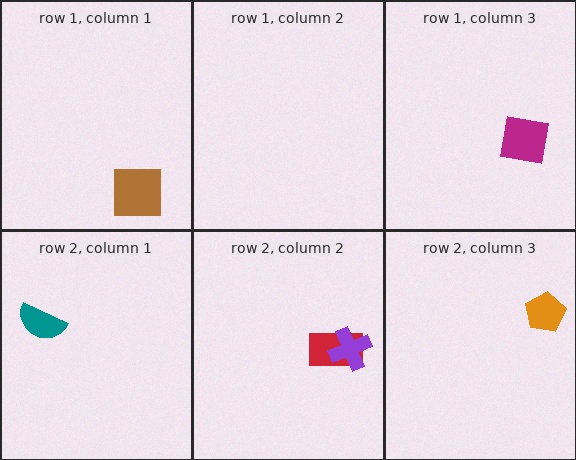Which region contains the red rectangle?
The row 2, column 2 region.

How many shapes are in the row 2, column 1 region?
1.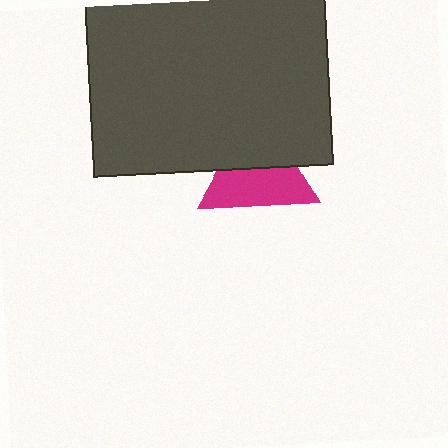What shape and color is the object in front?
The object in front is a dark gray rectangle.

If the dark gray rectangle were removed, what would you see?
You would see the complete magenta triangle.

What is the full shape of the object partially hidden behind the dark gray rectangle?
The partially hidden object is a magenta triangle.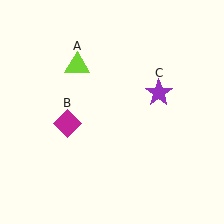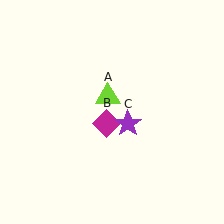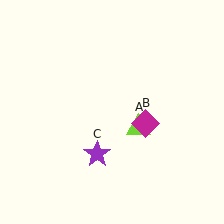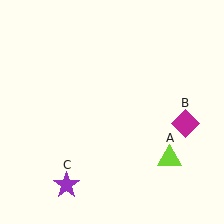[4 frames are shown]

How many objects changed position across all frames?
3 objects changed position: lime triangle (object A), magenta diamond (object B), purple star (object C).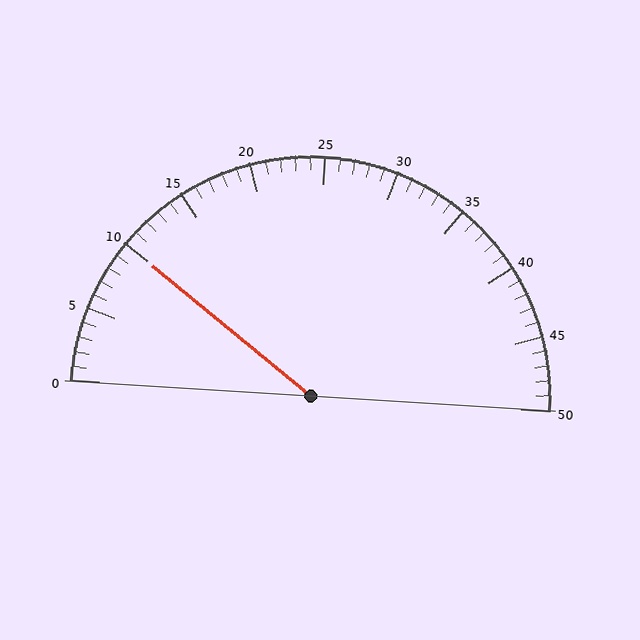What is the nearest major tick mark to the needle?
The nearest major tick mark is 10.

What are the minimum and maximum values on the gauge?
The gauge ranges from 0 to 50.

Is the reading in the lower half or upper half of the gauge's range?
The reading is in the lower half of the range (0 to 50).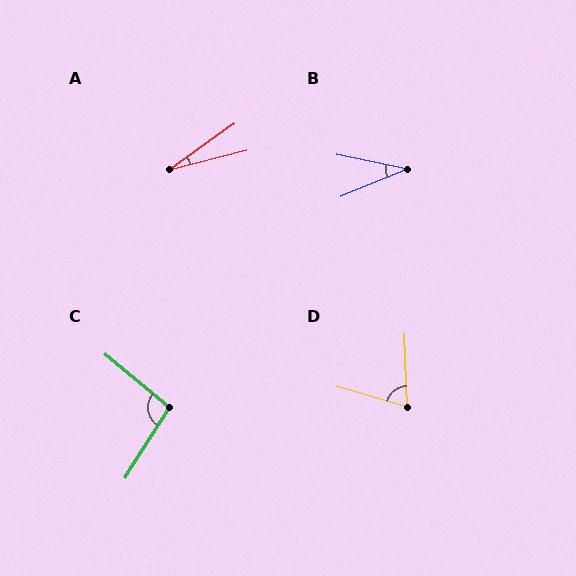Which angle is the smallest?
A, at approximately 21 degrees.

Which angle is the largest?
C, at approximately 97 degrees.